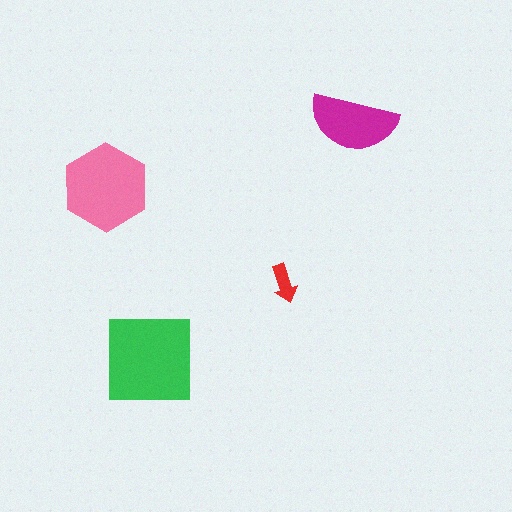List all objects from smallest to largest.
The red arrow, the magenta semicircle, the pink hexagon, the green square.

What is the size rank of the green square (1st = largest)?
1st.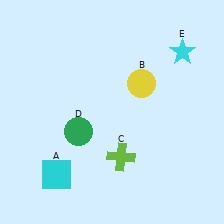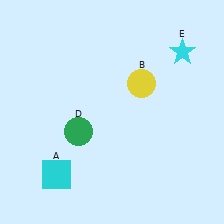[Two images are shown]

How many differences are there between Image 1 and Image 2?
There is 1 difference between the two images.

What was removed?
The lime cross (C) was removed in Image 2.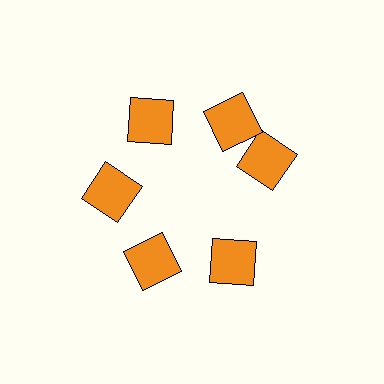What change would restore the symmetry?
The symmetry would be restored by rotating it back into even spacing with its neighbors so that all 6 squares sit at equal angles and equal distance from the center.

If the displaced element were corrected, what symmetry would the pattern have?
It would have 6-fold rotational symmetry — the pattern would map onto itself every 60 degrees.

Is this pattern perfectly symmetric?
No. The 6 orange squares are arranged in a ring, but one element near the 3 o'clock position is rotated out of alignment along the ring, breaking the 6-fold rotational symmetry.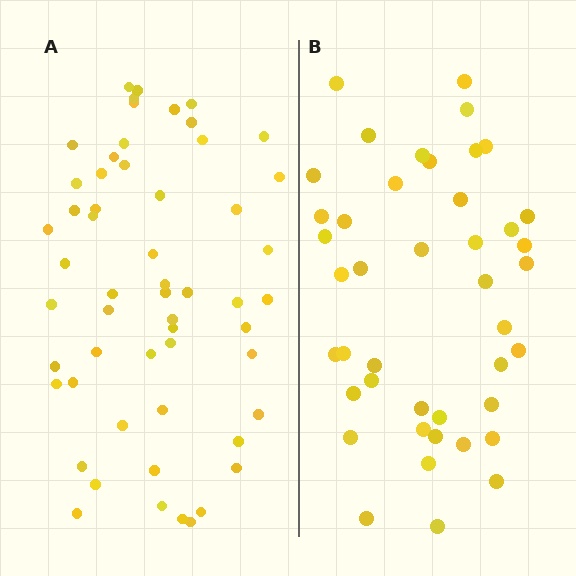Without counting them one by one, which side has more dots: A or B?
Region A (the left region) has more dots.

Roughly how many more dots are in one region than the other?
Region A has approximately 15 more dots than region B.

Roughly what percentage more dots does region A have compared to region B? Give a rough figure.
About 30% more.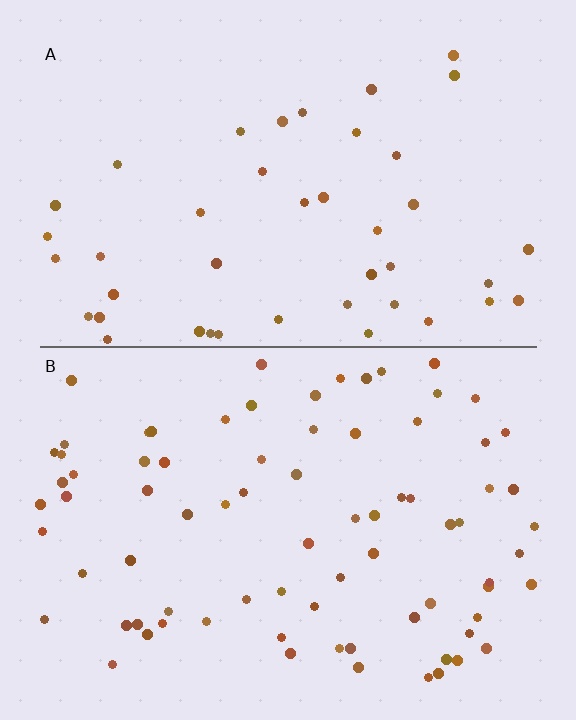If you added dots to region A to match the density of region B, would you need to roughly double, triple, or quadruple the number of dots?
Approximately double.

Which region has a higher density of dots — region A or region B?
B (the bottom).